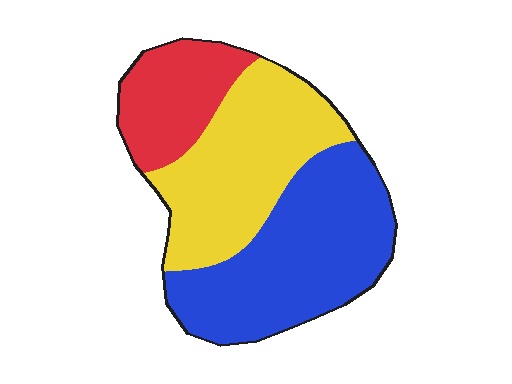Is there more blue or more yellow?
Blue.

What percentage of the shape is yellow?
Yellow takes up about three eighths (3/8) of the shape.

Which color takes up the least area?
Red, at roughly 20%.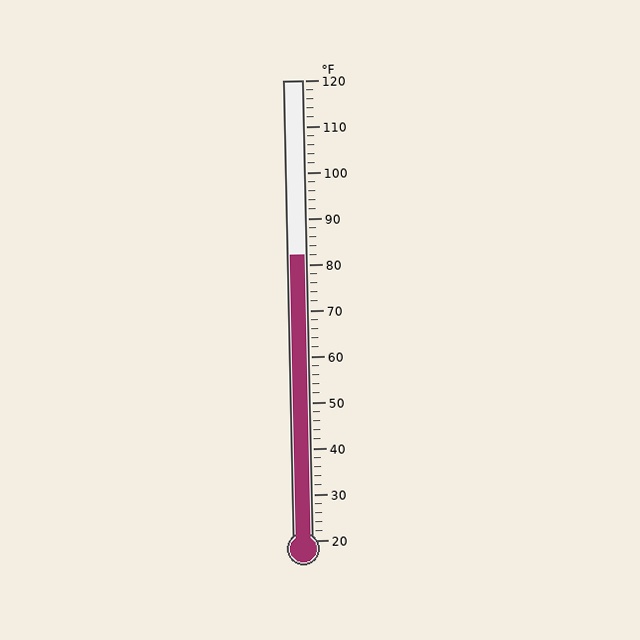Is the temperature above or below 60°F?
The temperature is above 60°F.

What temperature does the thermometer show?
The thermometer shows approximately 82°F.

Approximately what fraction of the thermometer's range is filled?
The thermometer is filled to approximately 60% of its range.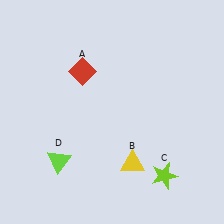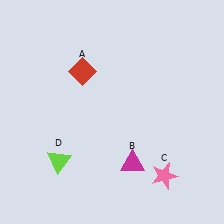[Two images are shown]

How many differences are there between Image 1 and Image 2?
There are 2 differences between the two images.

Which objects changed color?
B changed from yellow to magenta. C changed from lime to pink.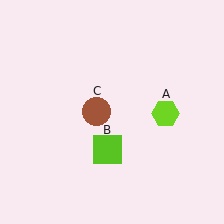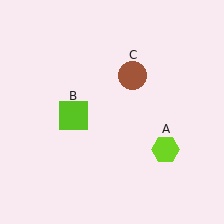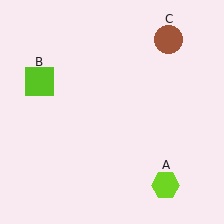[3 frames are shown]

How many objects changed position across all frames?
3 objects changed position: lime hexagon (object A), lime square (object B), brown circle (object C).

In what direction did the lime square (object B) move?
The lime square (object B) moved up and to the left.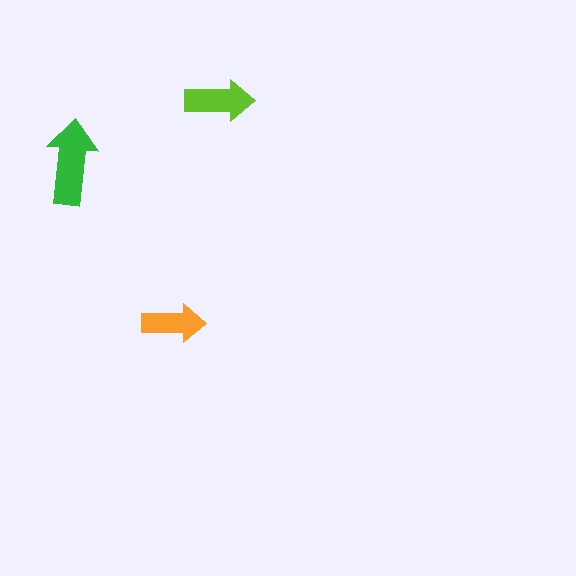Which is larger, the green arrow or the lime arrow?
The green one.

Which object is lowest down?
The orange arrow is bottommost.